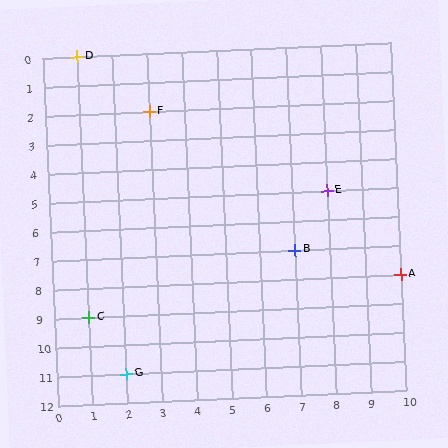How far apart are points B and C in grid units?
Points B and C are 6 columns and 2 rows apart (about 6.3 grid units diagonally).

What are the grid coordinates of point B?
Point B is at grid coordinates (7, 7).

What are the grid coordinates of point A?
Point A is at grid coordinates (10, 8).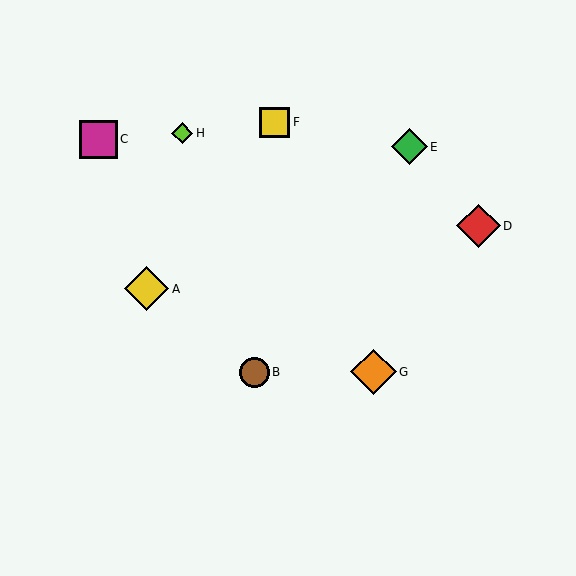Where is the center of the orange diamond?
The center of the orange diamond is at (374, 372).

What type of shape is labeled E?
Shape E is a green diamond.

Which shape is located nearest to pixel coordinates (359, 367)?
The orange diamond (labeled G) at (374, 372) is nearest to that location.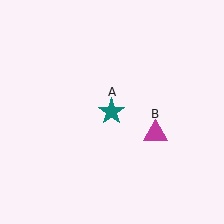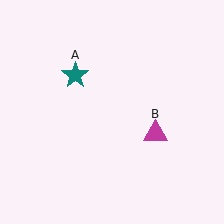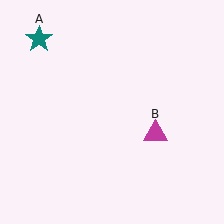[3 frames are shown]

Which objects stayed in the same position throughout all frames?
Magenta triangle (object B) remained stationary.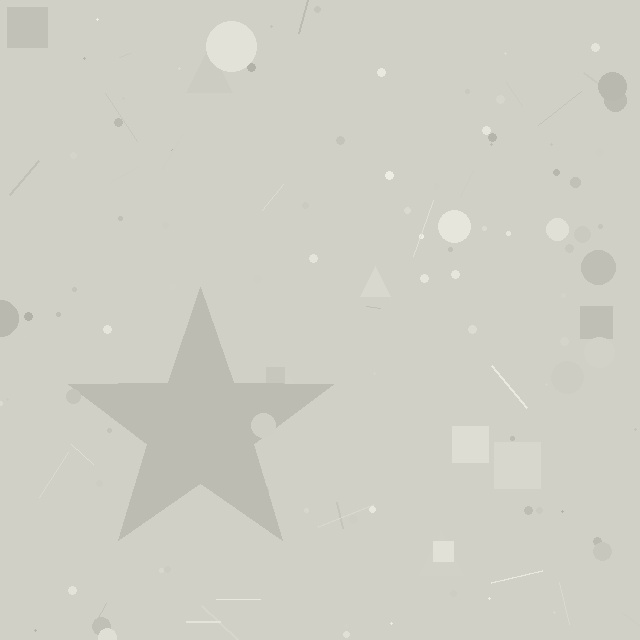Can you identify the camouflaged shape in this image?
The camouflaged shape is a star.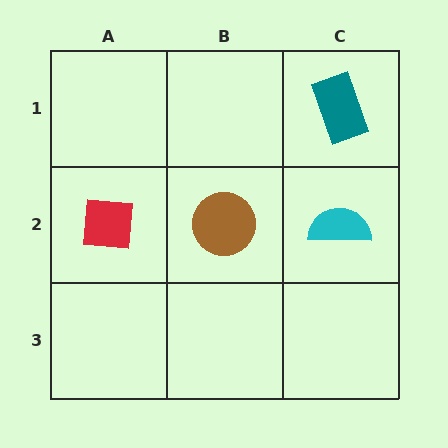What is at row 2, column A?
A red square.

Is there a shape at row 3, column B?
No, that cell is empty.